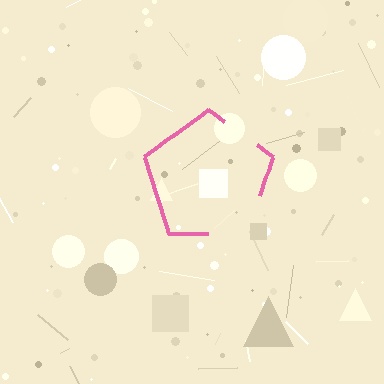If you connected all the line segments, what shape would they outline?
They would outline a pentagon.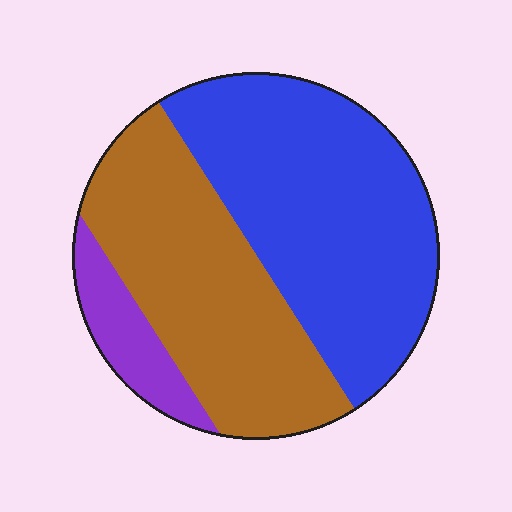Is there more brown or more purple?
Brown.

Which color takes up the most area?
Blue, at roughly 50%.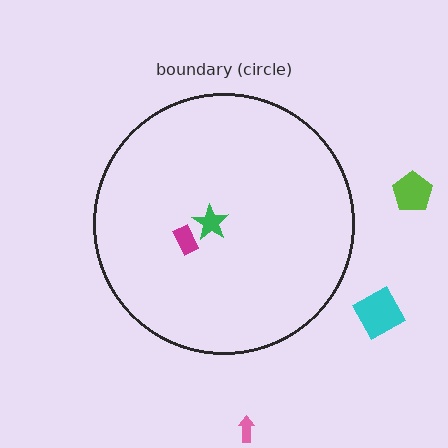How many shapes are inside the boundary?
2 inside, 3 outside.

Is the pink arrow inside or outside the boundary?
Outside.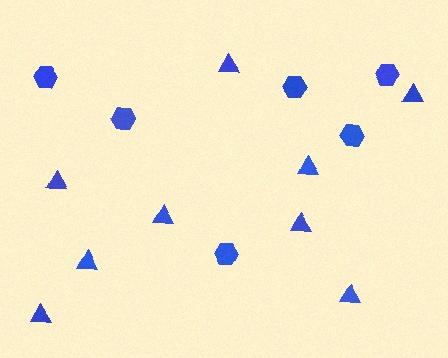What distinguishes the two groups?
There are 2 groups: one group of hexagons (6) and one group of triangles (9).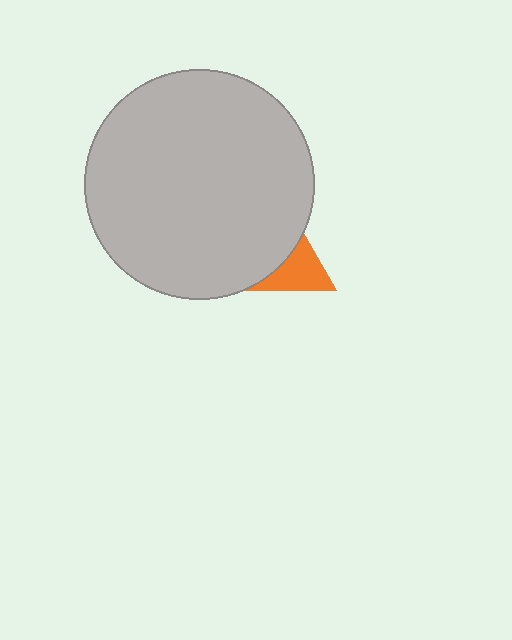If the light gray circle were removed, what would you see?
You would see the complete orange triangle.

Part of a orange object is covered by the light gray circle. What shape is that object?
It is a triangle.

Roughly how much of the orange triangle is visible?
A small part of it is visible (roughly 38%).